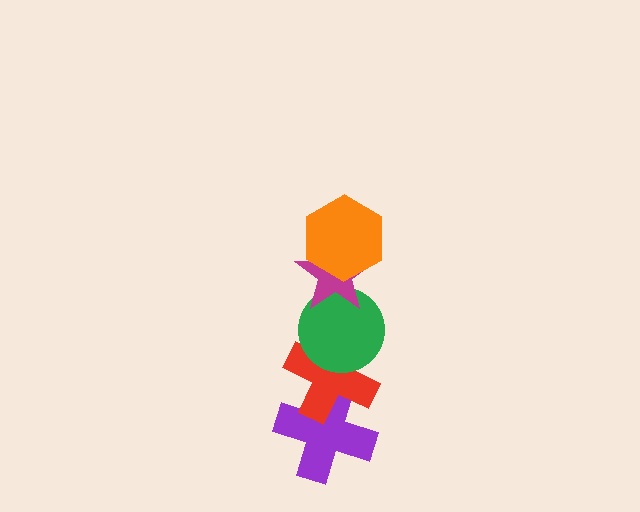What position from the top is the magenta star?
The magenta star is 2nd from the top.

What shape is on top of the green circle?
The magenta star is on top of the green circle.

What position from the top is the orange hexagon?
The orange hexagon is 1st from the top.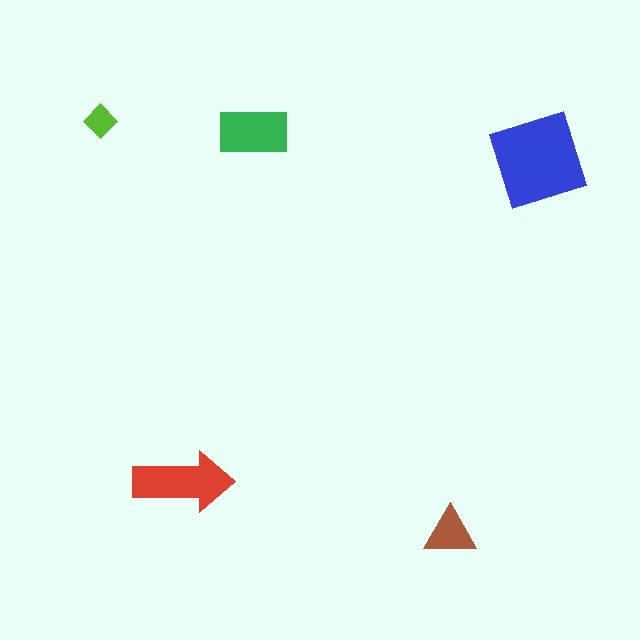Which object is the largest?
The blue square.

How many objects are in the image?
There are 5 objects in the image.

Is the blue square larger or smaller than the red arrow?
Larger.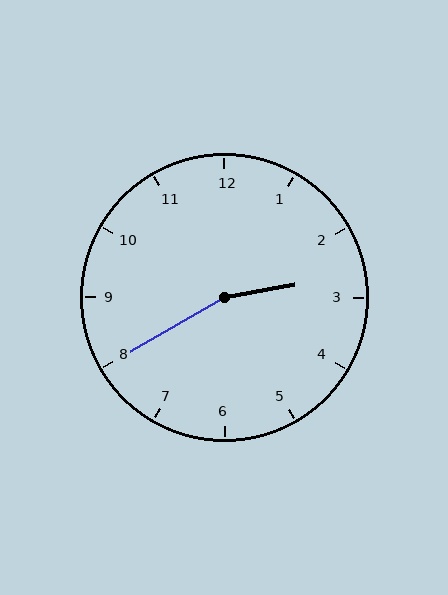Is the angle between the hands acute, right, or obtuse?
It is obtuse.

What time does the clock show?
2:40.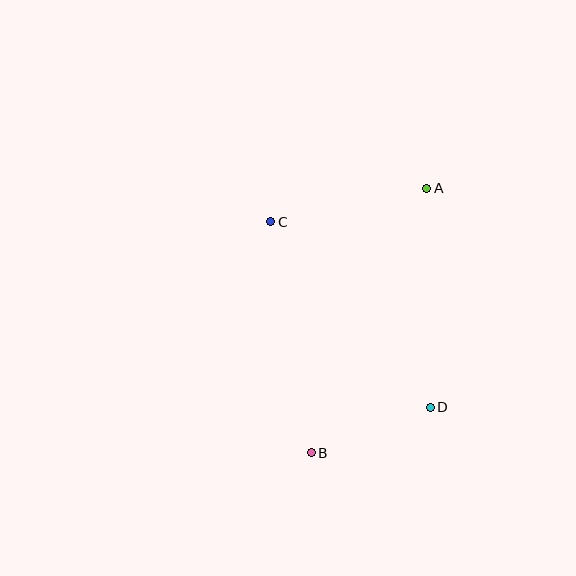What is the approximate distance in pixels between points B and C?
The distance between B and C is approximately 234 pixels.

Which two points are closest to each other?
Points B and D are closest to each other.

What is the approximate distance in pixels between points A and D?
The distance between A and D is approximately 219 pixels.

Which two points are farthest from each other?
Points A and B are farthest from each other.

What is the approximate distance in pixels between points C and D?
The distance between C and D is approximately 245 pixels.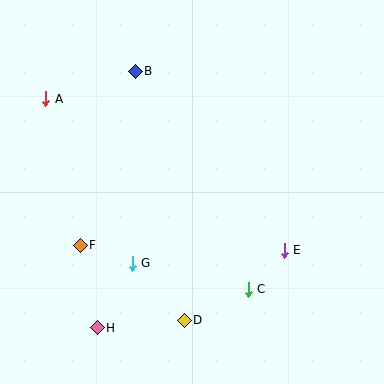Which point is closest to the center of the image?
Point G at (132, 263) is closest to the center.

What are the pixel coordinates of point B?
Point B is at (135, 71).